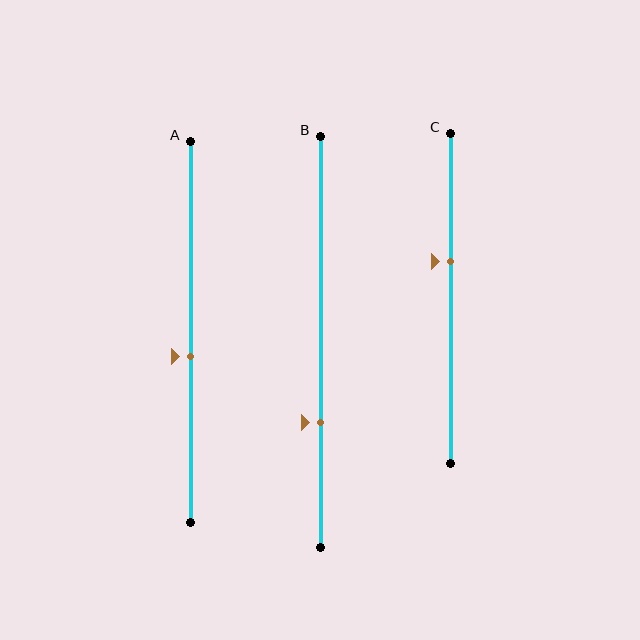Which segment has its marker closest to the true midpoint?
Segment A has its marker closest to the true midpoint.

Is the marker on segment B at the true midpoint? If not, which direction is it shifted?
No, the marker on segment B is shifted downward by about 19% of the segment length.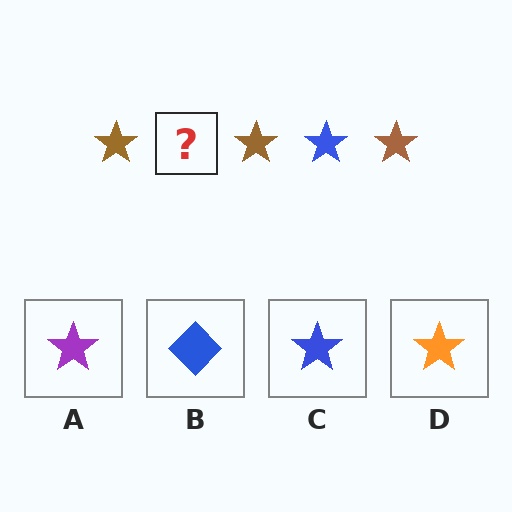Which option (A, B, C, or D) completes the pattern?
C.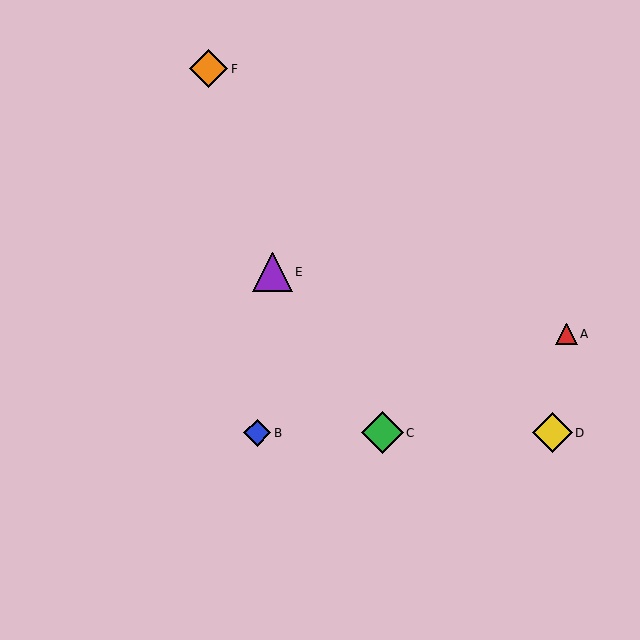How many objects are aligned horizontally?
3 objects (B, C, D) are aligned horizontally.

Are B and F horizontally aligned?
No, B is at y≈433 and F is at y≈69.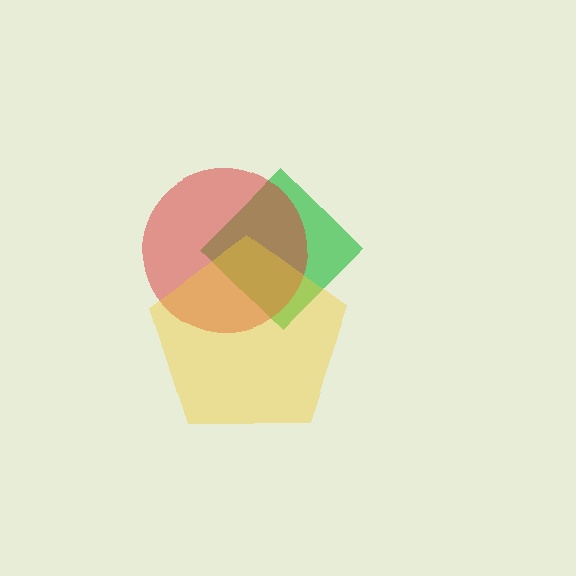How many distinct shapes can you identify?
There are 3 distinct shapes: a green diamond, a red circle, a yellow pentagon.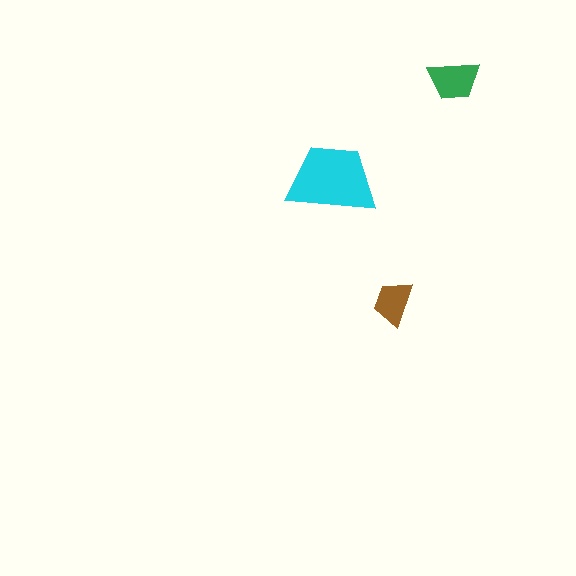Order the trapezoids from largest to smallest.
the cyan one, the green one, the brown one.